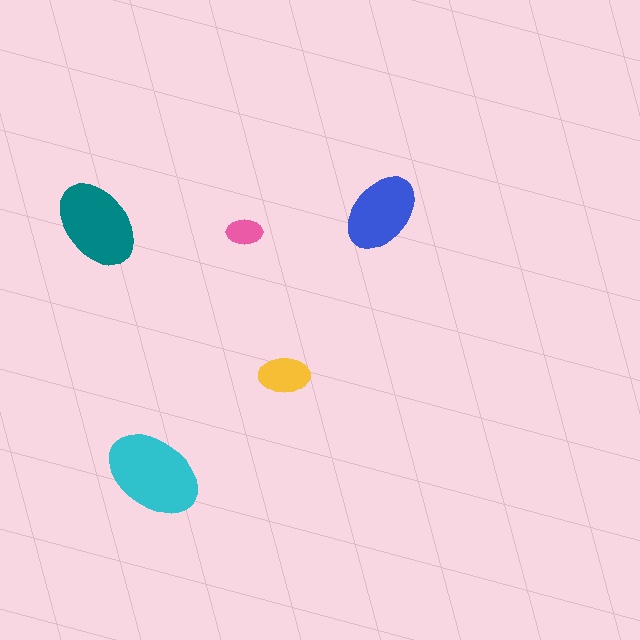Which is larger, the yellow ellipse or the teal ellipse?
The teal one.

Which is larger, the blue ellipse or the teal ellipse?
The teal one.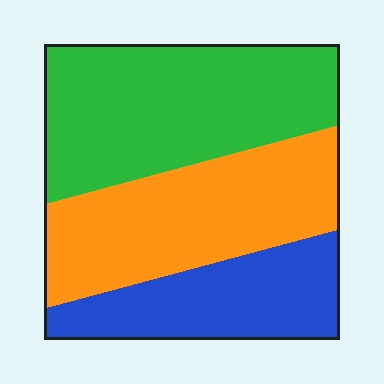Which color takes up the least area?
Blue, at roughly 25%.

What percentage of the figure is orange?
Orange takes up about one third (1/3) of the figure.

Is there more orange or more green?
Green.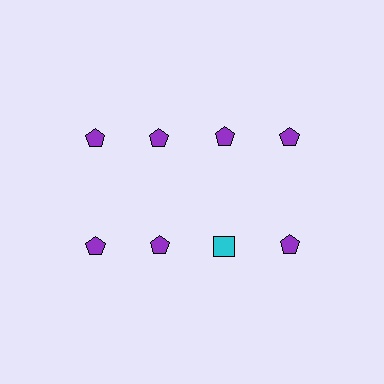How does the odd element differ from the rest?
It differs in both color (cyan instead of purple) and shape (square instead of pentagon).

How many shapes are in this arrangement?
There are 8 shapes arranged in a grid pattern.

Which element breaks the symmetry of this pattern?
The cyan square in the second row, center column breaks the symmetry. All other shapes are purple pentagons.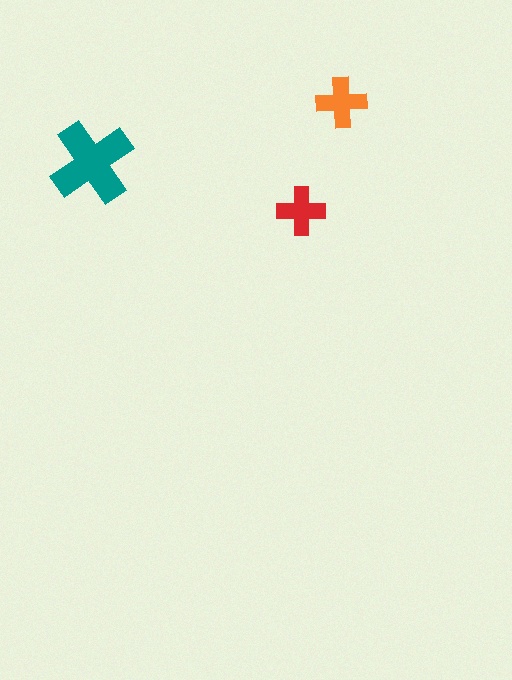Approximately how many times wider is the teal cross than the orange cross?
About 1.5 times wider.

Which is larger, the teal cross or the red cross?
The teal one.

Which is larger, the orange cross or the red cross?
The orange one.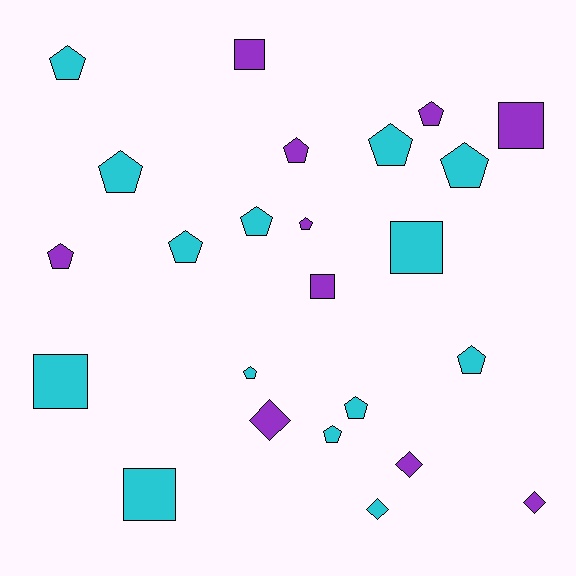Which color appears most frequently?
Cyan, with 14 objects.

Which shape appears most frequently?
Pentagon, with 14 objects.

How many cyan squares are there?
There are 3 cyan squares.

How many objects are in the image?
There are 24 objects.